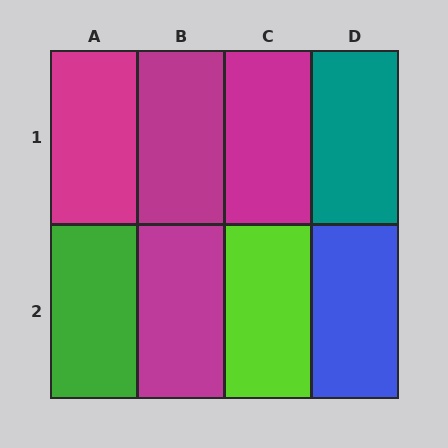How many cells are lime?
1 cell is lime.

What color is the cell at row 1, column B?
Magenta.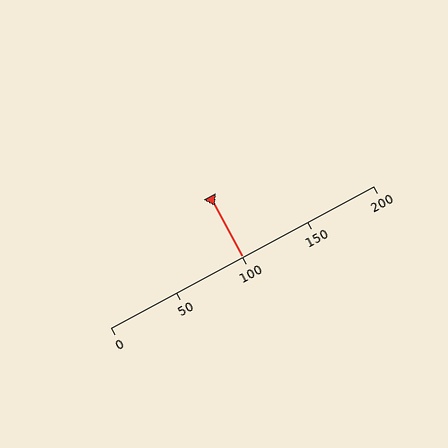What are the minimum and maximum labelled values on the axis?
The axis runs from 0 to 200.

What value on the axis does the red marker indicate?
The marker indicates approximately 100.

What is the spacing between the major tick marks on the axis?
The major ticks are spaced 50 apart.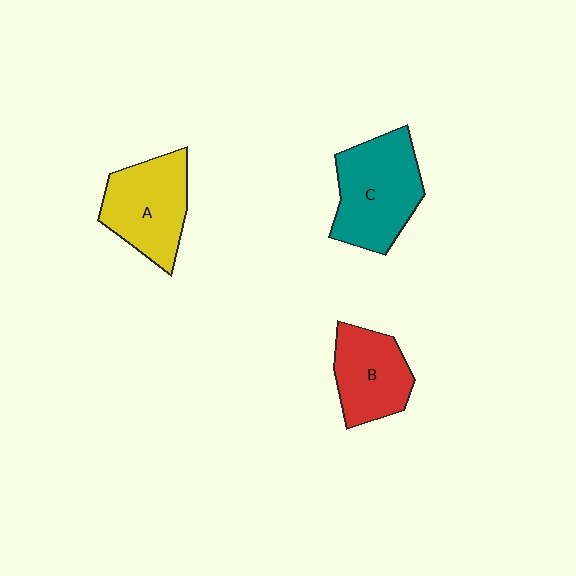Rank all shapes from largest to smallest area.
From largest to smallest: C (teal), A (yellow), B (red).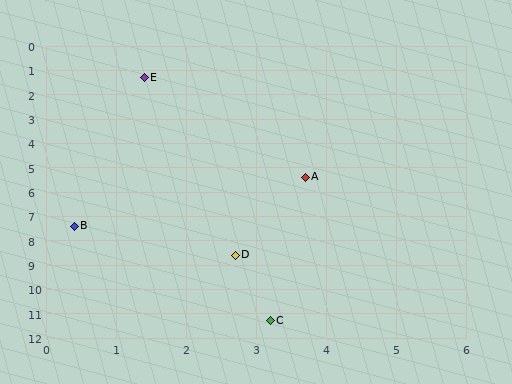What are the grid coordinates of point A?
Point A is at approximately (3.7, 5.4).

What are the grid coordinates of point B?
Point B is at approximately (0.4, 7.4).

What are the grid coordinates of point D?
Point D is at approximately (2.7, 8.6).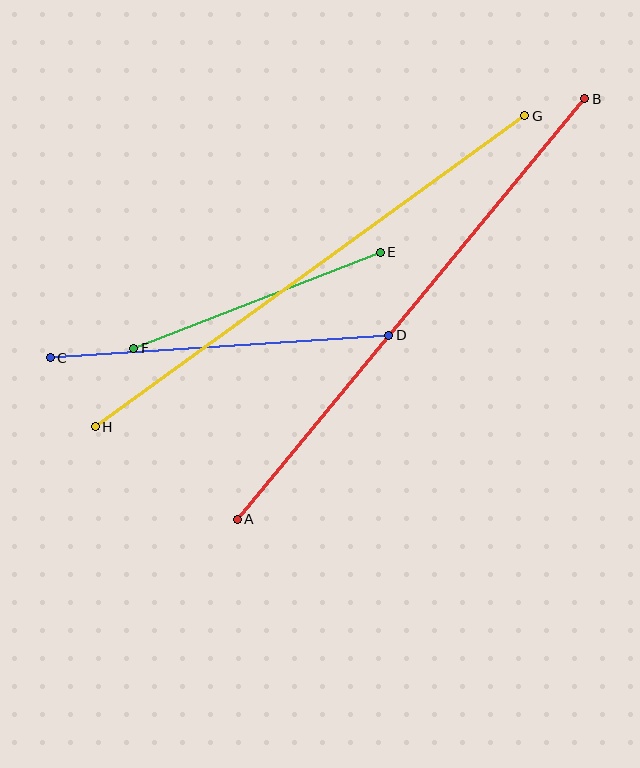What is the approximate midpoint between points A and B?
The midpoint is at approximately (411, 309) pixels.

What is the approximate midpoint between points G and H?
The midpoint is at approximately (310, 271) pixels.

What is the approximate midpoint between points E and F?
The midpoint is at approximately (257, 300) pixels.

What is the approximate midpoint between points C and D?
The midpoint is at approximately (219, 347) pixels.